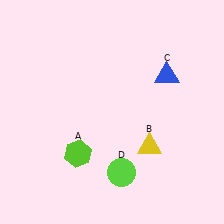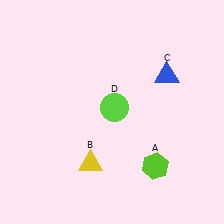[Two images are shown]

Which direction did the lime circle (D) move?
The lime circle (D) moved up.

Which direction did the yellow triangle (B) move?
The yellow triangle (B) moved left.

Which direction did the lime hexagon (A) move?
The lime hexagon (A) moved right.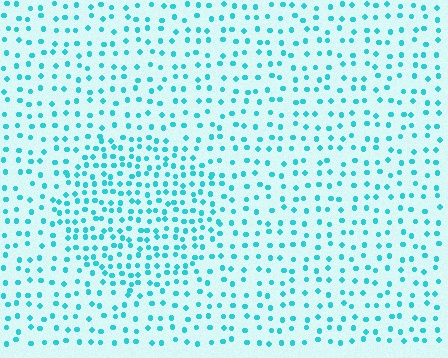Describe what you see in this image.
The image contains small cyan elements arranged at two different densities. A circle-shaped region is visible where the elements are more densely packed than the surrounding area.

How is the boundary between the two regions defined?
The boundary is defined by a change in element density (approximately 1.8x ratio). All elements are the same color, size, and shape.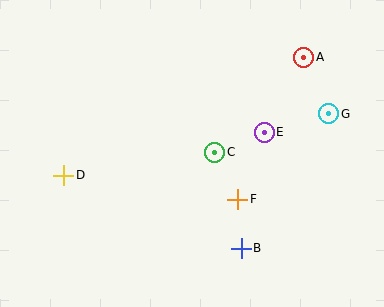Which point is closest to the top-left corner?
Point D is closest to the top-left corner.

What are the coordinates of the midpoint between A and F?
The midpoint between A and F is at (271, 128).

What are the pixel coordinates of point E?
Point E is at (264, 133).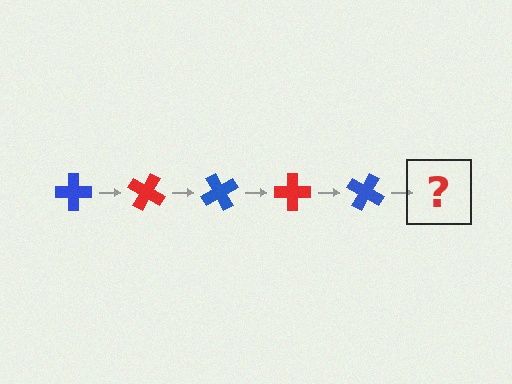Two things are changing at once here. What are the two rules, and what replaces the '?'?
The two rules are that it rotates 30 degrees each step and the color cycles through blue and red. The '?' should be a red cross, rotated 150 degrees from the start.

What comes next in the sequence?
The next element should be a red cross, rotated 150 degrees from the start.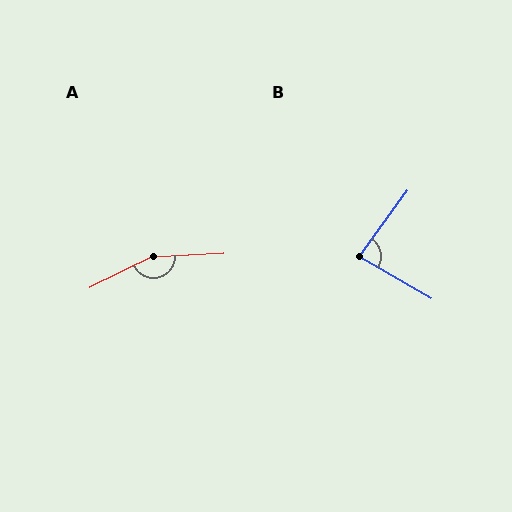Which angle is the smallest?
B, at approximately 84 degrees.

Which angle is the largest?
A, at approximately 157 degrees.